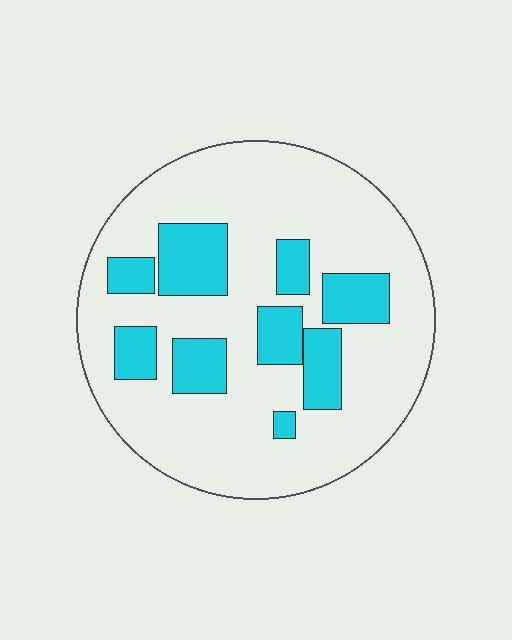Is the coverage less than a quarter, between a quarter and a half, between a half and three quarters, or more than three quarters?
Less than a quarter.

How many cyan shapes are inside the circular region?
9.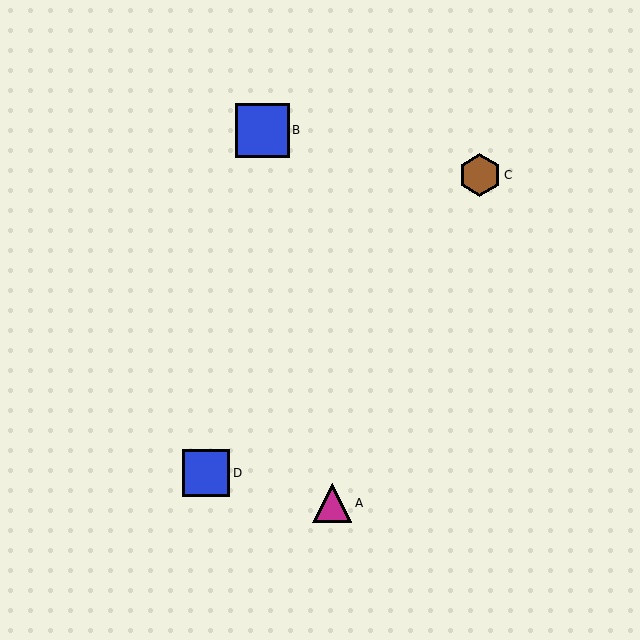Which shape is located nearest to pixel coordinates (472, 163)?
The brown hexagon (labeled C) at (480, 175) is nearest to that location.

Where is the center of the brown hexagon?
The center of the brown hexagon is at (480, 175).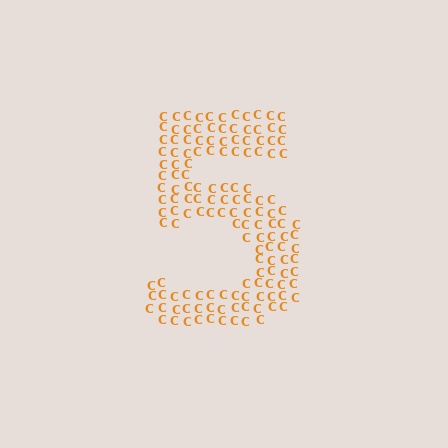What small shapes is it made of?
It is made of small letter C's.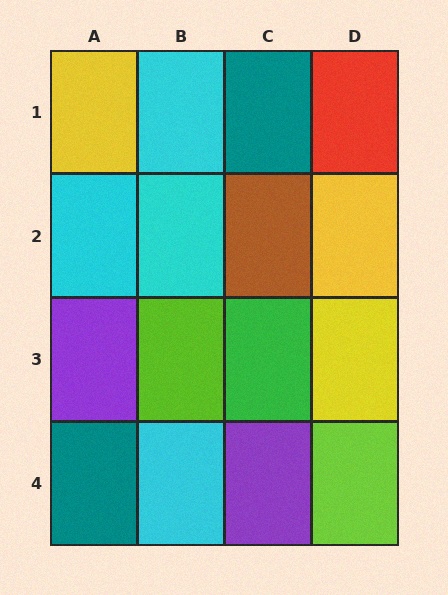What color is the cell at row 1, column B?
Cyan.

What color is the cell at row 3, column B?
Lime.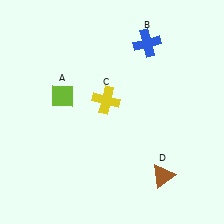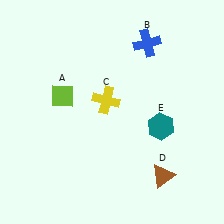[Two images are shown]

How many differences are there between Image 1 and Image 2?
There is 1 difference between the two images.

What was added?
A teal hexagon (E) was added in Image 2.